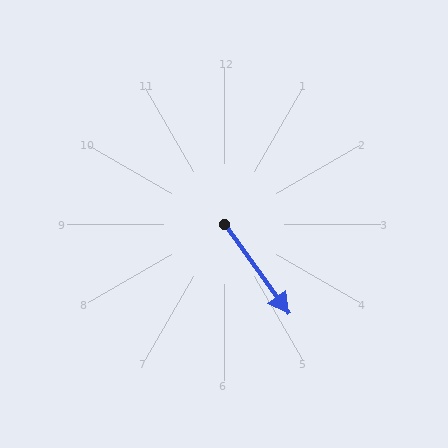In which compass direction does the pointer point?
Southeast.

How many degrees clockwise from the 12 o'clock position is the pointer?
Approximately 144 degrees.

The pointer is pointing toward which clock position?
Roughly 5 o'clock.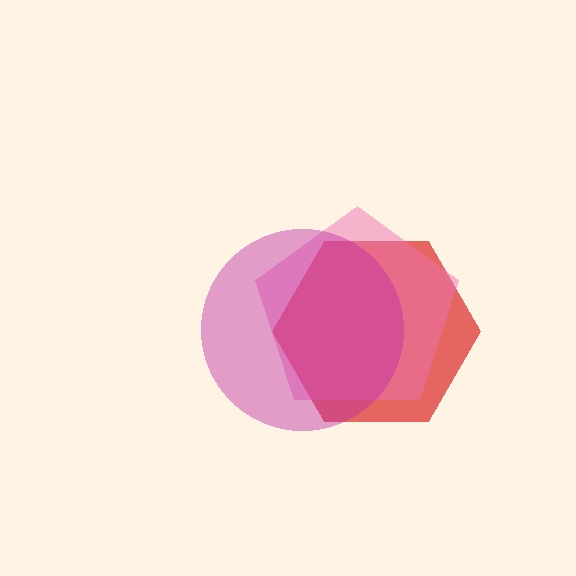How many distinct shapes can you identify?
There are 3 distinct shapes: a red hexagon, a pink pentagon, a magenta circle.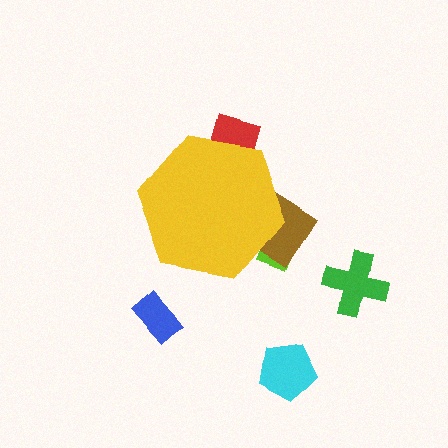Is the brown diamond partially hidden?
Yes, the brown diamond is partially hidden behind the yellow hexagon.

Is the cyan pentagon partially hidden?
No, the cyan pentagon is fully visible.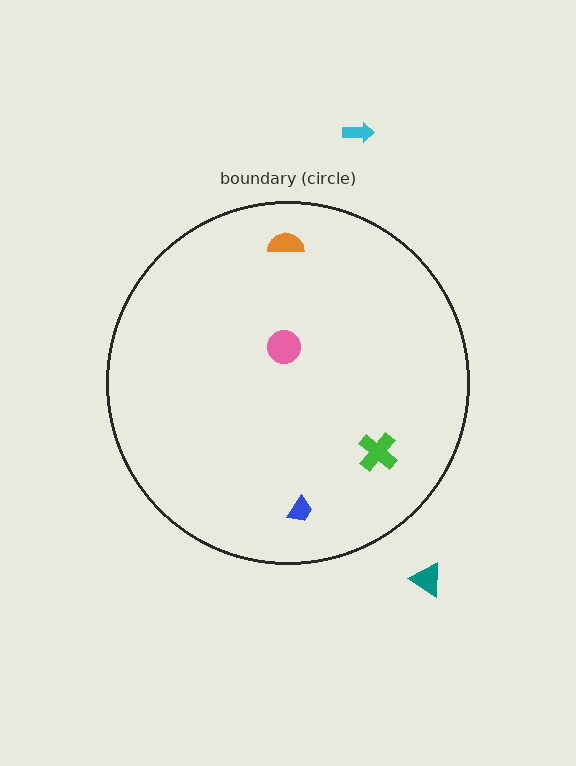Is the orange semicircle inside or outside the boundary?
Inside.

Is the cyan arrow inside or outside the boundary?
Outside.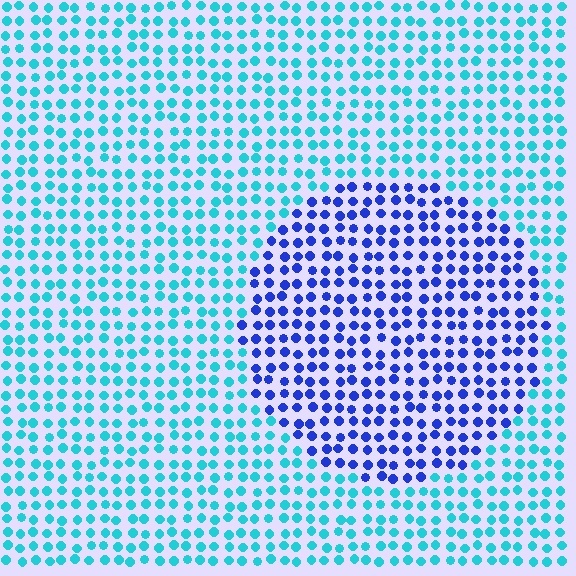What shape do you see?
I see a circle.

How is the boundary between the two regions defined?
The boundary is defined purely by a slight shift in hue (about 50 degrees). Spacing, size, and orientation are identical on both sides.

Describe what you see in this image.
The image is filled with small cyan elements in a uniform arrangement. A circle-shaped region is visible where the elements are tinted to a slightly different hue, forming a subtle color boundary.